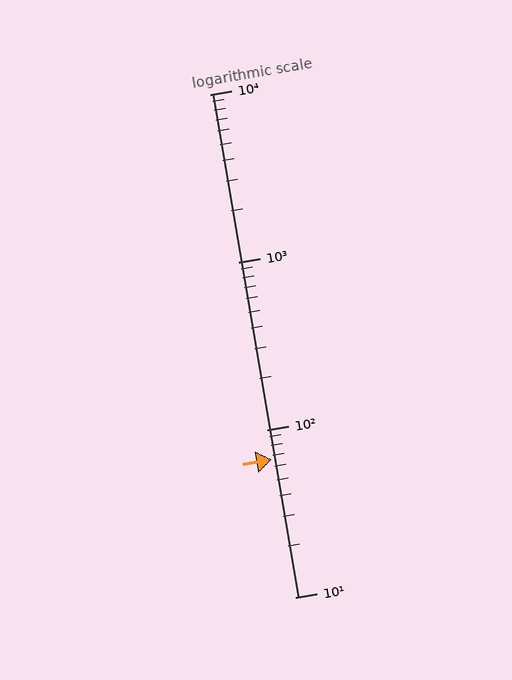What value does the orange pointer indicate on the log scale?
The pointer indicates approximately 66.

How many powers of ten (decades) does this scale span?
The scale spans 3 decades, from 10 to 10000.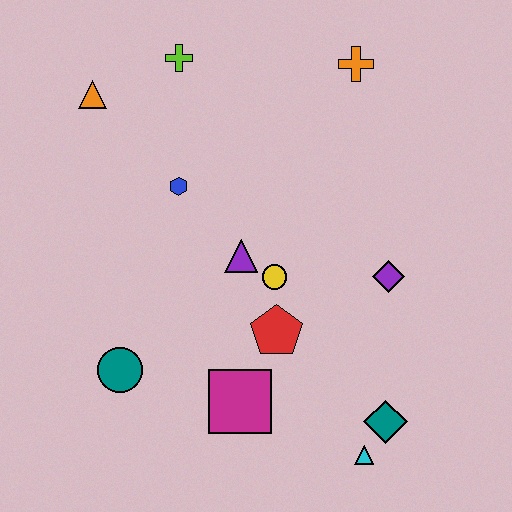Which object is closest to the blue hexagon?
The purple triangle is closest to the blue hexagon.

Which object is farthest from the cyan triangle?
The orange triangle is farthest from the cyan triangle.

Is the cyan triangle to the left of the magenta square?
No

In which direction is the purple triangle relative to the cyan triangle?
The purple triangle is above the cyan triangle.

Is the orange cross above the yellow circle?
Yes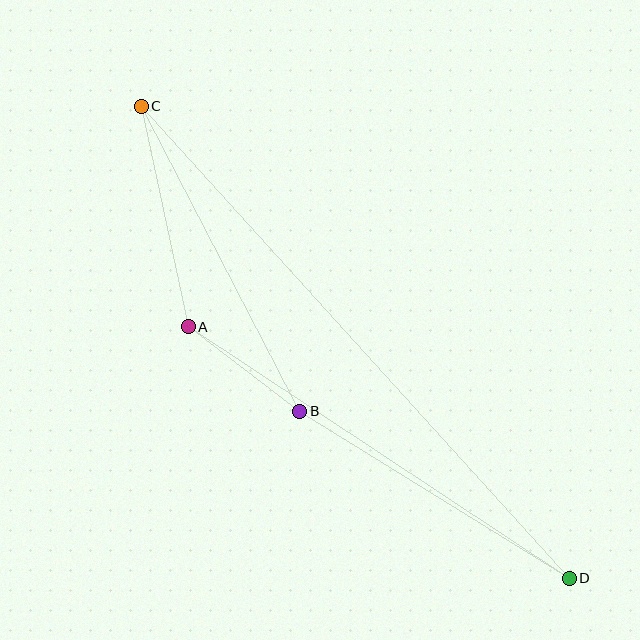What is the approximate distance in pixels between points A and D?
The distance between A and D is approximately 457 pixels.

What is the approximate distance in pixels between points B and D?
The distance between B and D is approximately 317 pixels.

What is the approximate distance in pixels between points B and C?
The distance between B and C is approximately 344 pixels.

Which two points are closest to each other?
Points A and B are closest to each other.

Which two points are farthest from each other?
Points C and D are farthest from each other.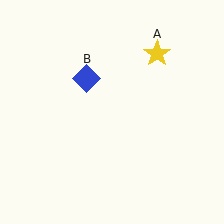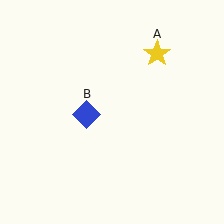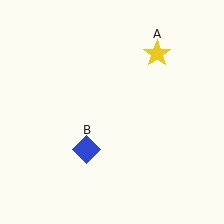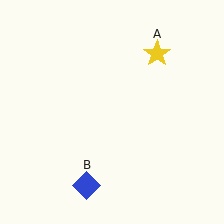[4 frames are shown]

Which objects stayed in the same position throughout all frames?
Yellow star (object A) remained stationary.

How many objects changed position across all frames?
1 object changed position: blue diamond (object B).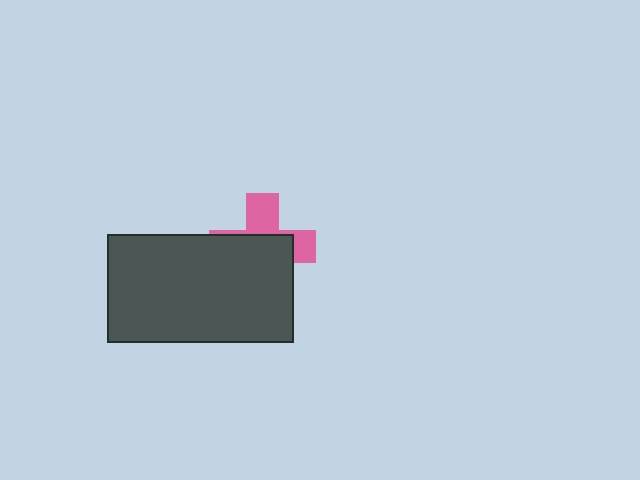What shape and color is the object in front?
The object in front is a dark gray rectangle.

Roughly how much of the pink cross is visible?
A small part of it is visible (roughly 38%).